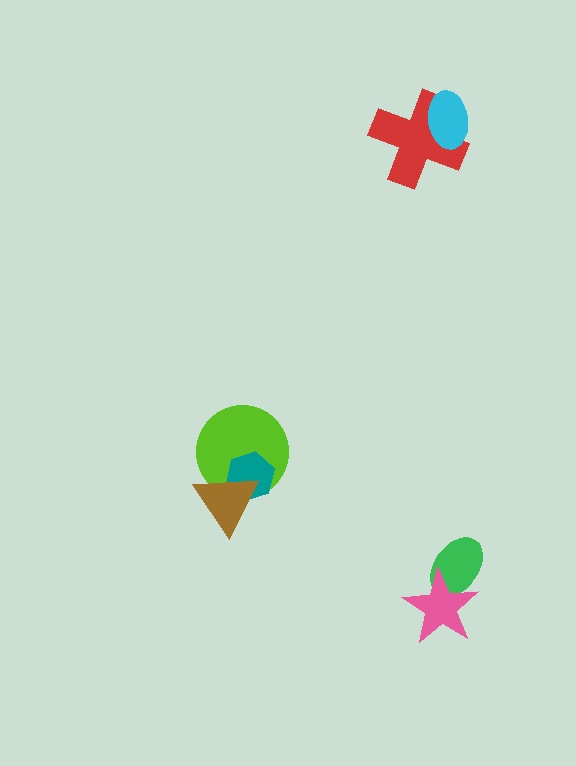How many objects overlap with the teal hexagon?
2 objects overlap with the teal hexagon.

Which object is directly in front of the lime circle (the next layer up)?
The teal hexagon is directly in front of the lime circle.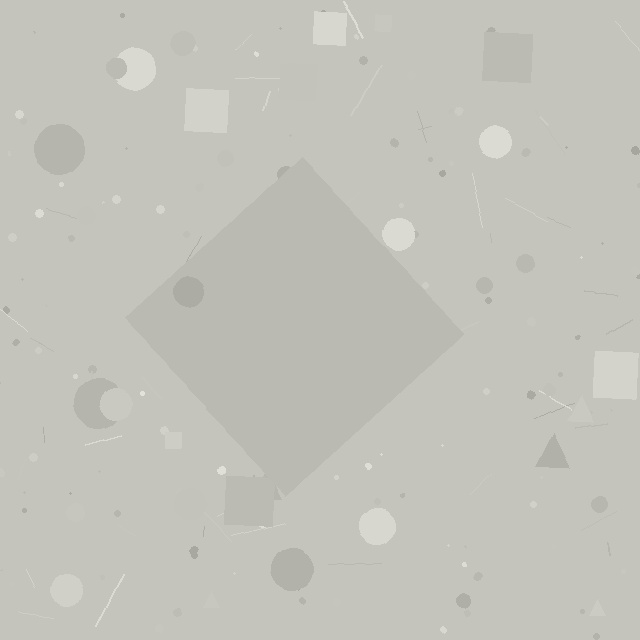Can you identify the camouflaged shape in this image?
The camouflaged shape is a diamond.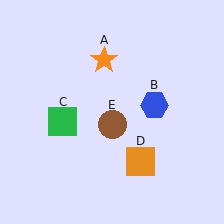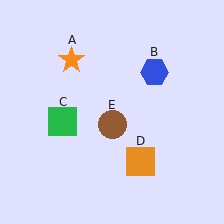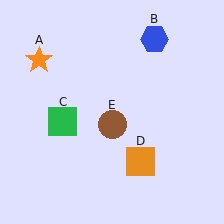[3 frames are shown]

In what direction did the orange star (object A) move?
The orange star (object A) moved left.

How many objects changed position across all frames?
2 objects changed position: orange star (object A), blue hexagon (object B).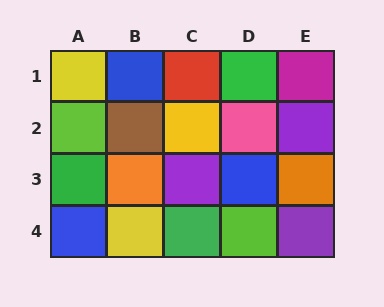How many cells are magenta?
1 cell is magenta.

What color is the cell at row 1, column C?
Red.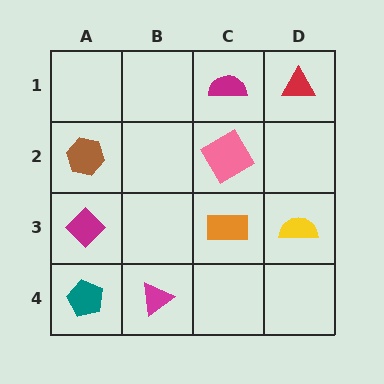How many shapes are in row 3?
3 shapes.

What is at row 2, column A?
A brown hexagon.